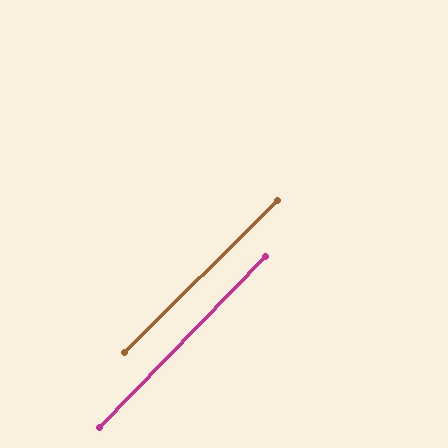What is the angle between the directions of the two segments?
Approximately 1 degree.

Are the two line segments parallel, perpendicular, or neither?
Parallel — their directions differ by only 1.0°.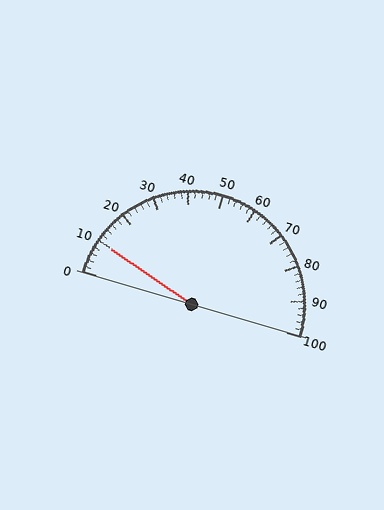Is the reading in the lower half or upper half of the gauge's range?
The reading is in the lower half of the range (0 to 100).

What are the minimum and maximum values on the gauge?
The gauge ranges from 0 to 100.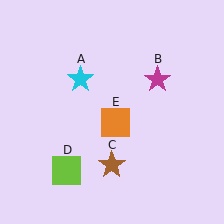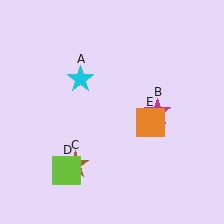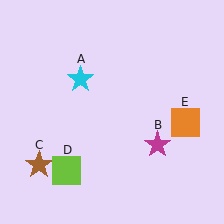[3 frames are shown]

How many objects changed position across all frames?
3 objects changed position: magenta star (object B), brown star (object C), orange square (object E).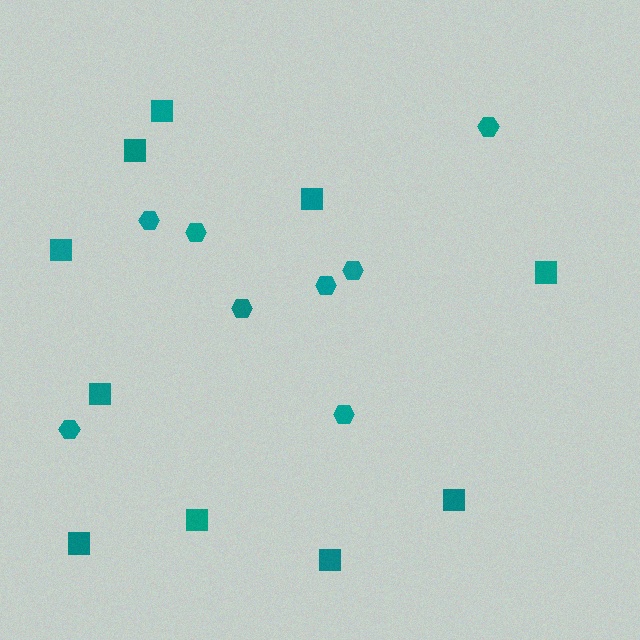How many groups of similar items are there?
There are 2 groups: one group of squares (10) and one group of hexagons (8).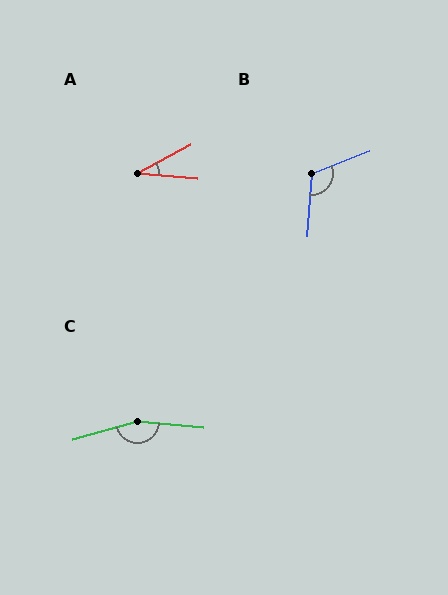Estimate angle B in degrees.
Approximately 116 degrees.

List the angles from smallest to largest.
A (33°), B (116°), C (159°).